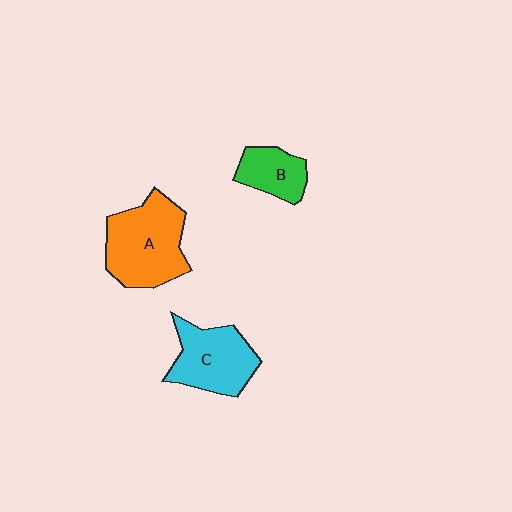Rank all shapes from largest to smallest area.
From largest to smallest: A (orange), C (cyan), B (green).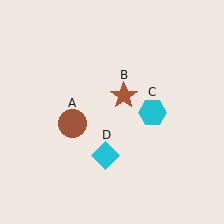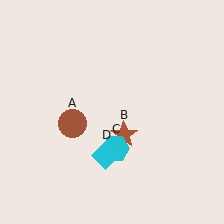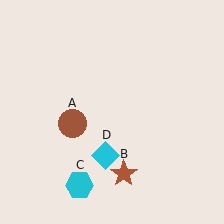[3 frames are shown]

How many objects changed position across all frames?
2 objects changed position: brown star (object B), cyan hexagon (object C).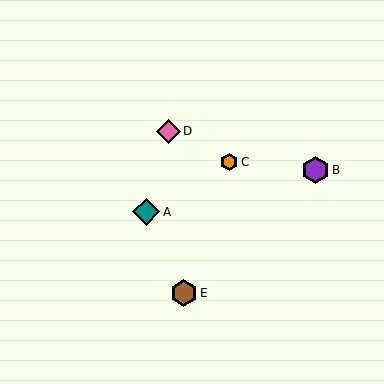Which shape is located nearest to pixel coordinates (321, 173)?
The purple hexagon (labeled B) at (316, 170) is nearest to that location.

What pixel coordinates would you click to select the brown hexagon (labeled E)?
Click at (184, 293) to select the brown hexagon E.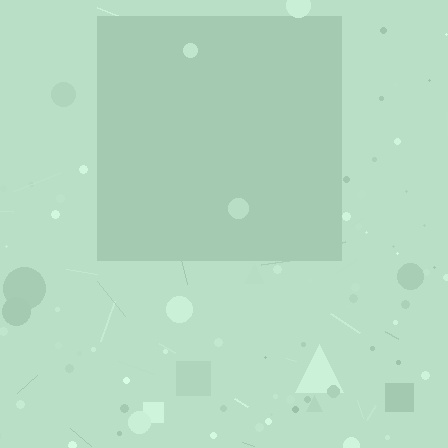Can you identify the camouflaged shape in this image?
The camouflaged shape is a square.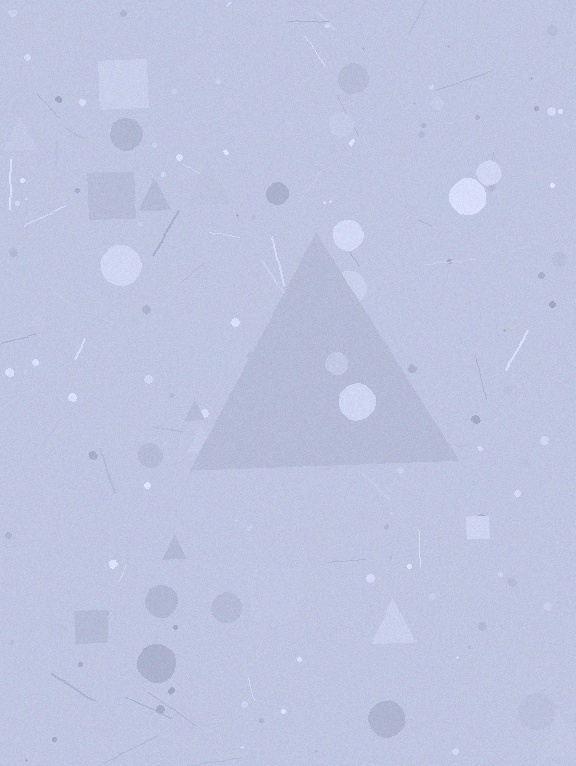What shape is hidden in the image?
A triangle is hidden in the image.